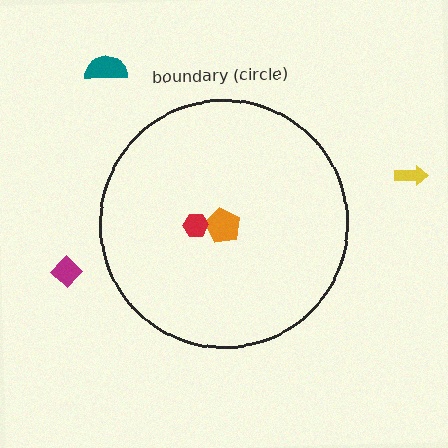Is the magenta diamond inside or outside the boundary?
Outside.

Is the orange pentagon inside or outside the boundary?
Inside.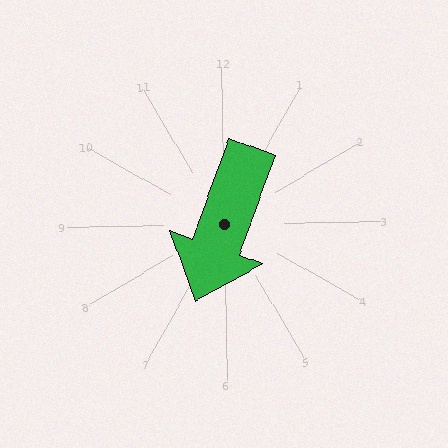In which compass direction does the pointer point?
South.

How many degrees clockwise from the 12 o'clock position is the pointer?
Approximately 201 degrees.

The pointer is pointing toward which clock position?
Roughly 7 o'clock.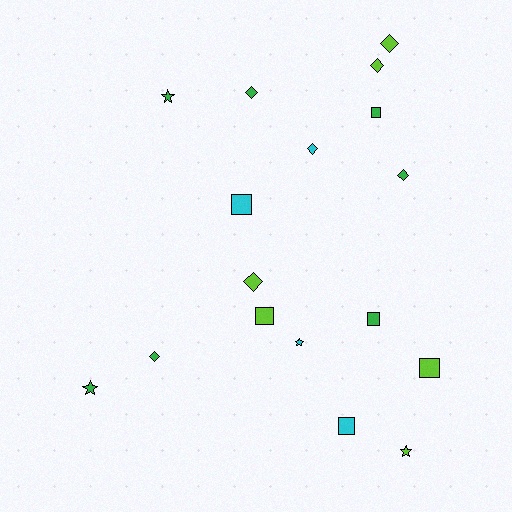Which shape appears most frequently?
Diamond, with 7 objects.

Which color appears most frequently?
Green, with 7 objects.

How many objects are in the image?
There are 17 objects.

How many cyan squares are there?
There are 2 cyan squares.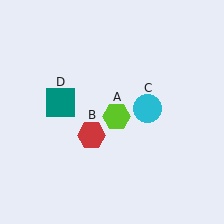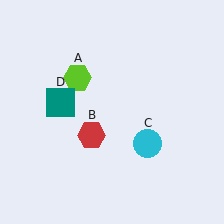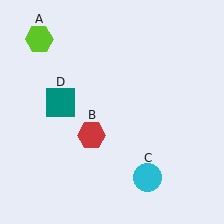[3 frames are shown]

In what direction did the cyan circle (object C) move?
The cyan circle (object C) moved down.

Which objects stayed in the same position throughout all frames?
Red hexagon (object B) and teal square (object D) remained stationary.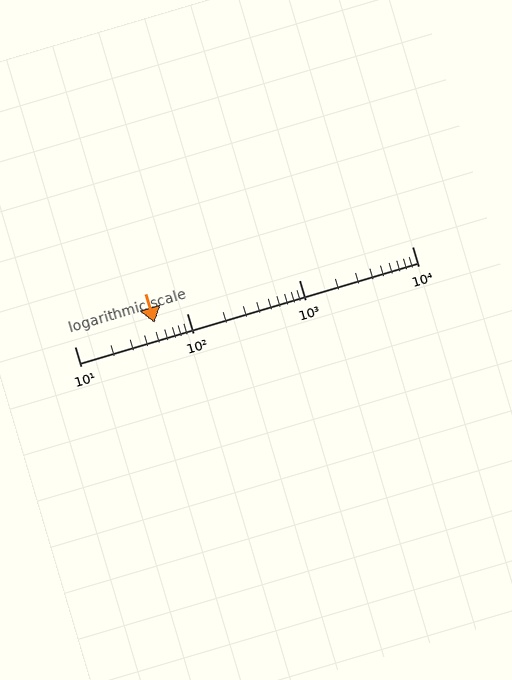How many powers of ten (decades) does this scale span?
The scale spans 3 decades, from 10 to 10000.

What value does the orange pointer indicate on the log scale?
The pointer indicates approximately 51.